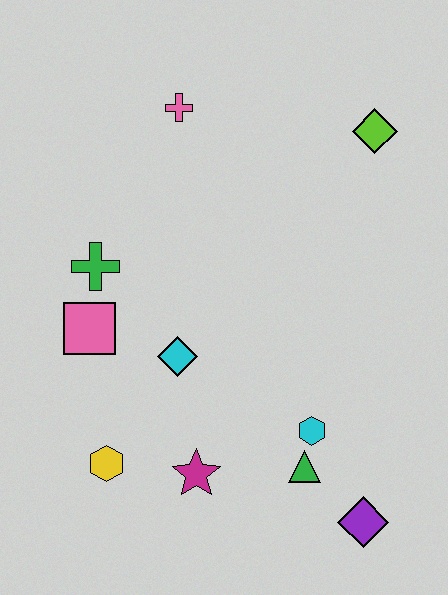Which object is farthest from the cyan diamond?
The lime diamond is farthest from the cyan diamond.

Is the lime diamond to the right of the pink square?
Yes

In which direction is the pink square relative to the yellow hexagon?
The pink square is above the yellow hexagon.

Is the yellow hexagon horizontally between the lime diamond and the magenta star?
No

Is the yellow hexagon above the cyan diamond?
No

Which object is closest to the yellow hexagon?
The magenta star is closest to the yellow hexagon.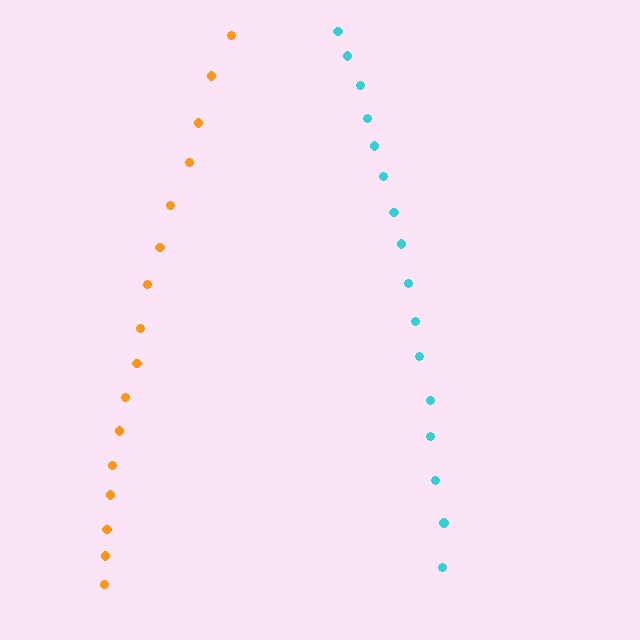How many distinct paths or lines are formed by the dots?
There are 2 distinct paths.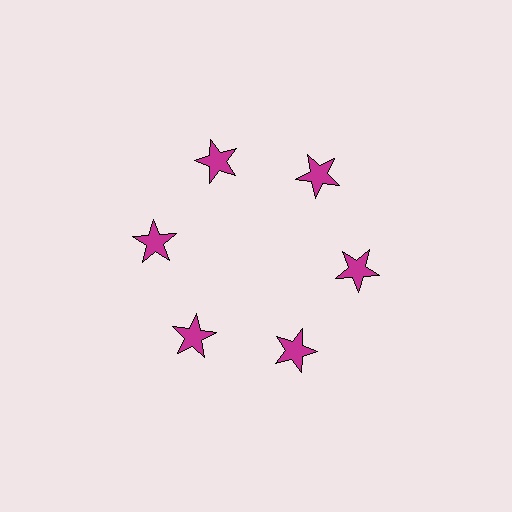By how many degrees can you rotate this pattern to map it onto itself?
The pattern maps onto itself every 60 degrees of rotation.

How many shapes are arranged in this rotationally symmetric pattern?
There are 6 shapes, arranged in 6 groups of 1.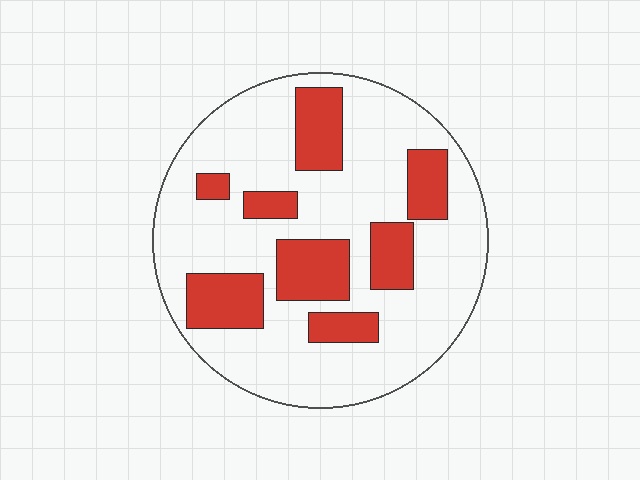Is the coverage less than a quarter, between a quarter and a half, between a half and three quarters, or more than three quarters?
Between a quarter and a half.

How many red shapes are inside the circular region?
8.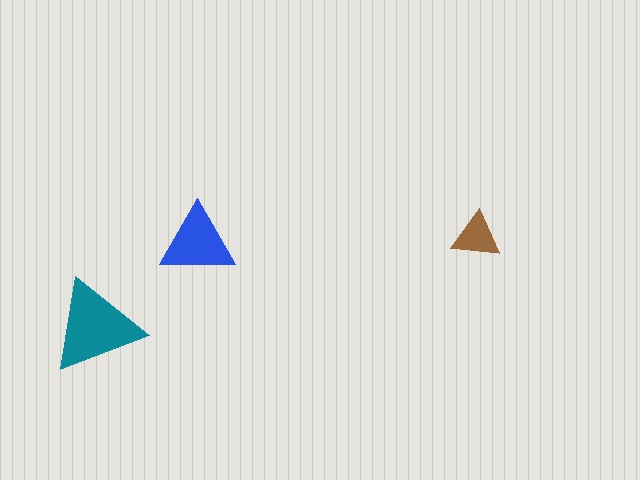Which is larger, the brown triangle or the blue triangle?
The blue one.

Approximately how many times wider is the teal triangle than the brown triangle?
About 2 times wider.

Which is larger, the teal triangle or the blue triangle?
The teal one.